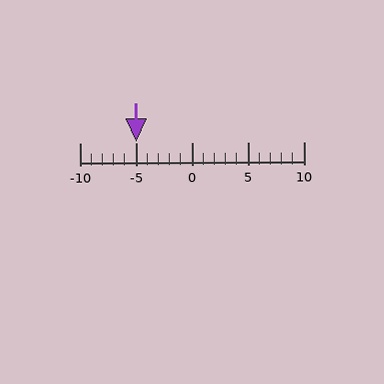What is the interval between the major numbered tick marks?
The major tick marks are spaced 5 units apart.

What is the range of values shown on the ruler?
The ruler shows values from -10 to 10.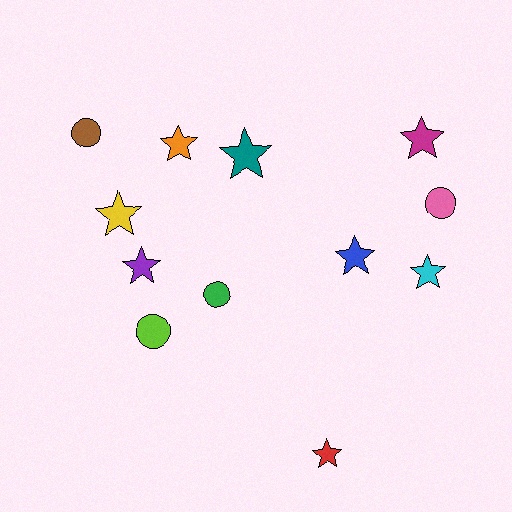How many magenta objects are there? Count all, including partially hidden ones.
There is 1 magenta object.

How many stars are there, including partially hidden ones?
There are 8 stars.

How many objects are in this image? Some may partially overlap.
There are 12 objects.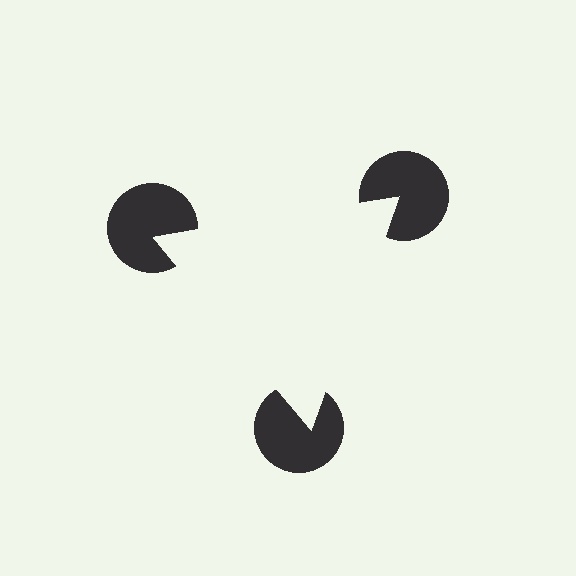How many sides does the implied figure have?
3 sides.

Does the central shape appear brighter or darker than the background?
It typically appears slightly brighter than the background, even though no actual brightness change is drawn.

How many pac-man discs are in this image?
There are 3 — one at each vertex of the illusory triangle.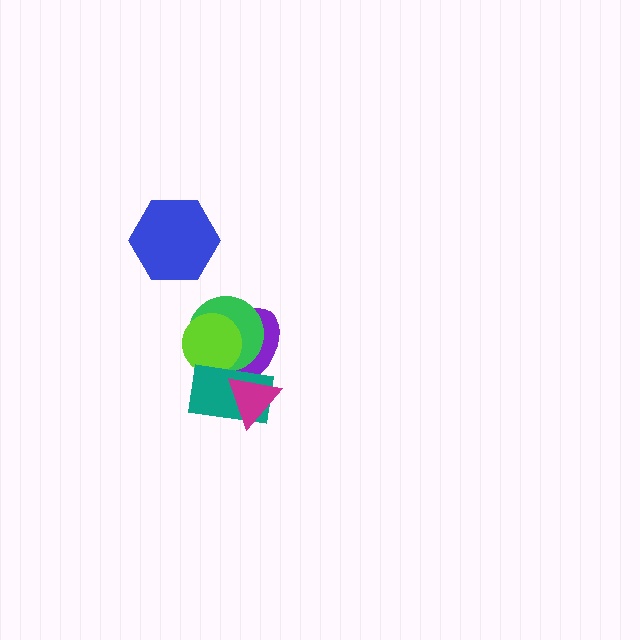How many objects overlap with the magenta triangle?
2 objects overlap with the magenta triangle.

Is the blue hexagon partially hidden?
No, no other shape covers it.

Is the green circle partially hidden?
Yes, it is partially covered by another shape.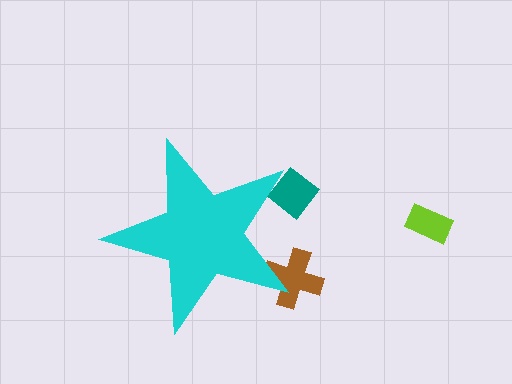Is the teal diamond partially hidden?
Yes, the teal diamond is partially hidden behind the cyan star.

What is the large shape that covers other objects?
A cyan star.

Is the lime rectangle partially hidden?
No, the lime rectangle is fully visible.